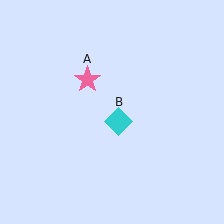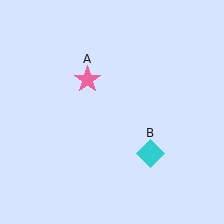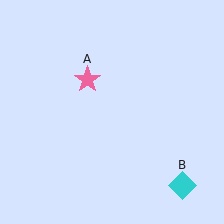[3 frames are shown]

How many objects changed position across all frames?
1 object changed position: cyan diamond (object B).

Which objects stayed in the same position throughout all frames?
Pink star (object A) remained stationary.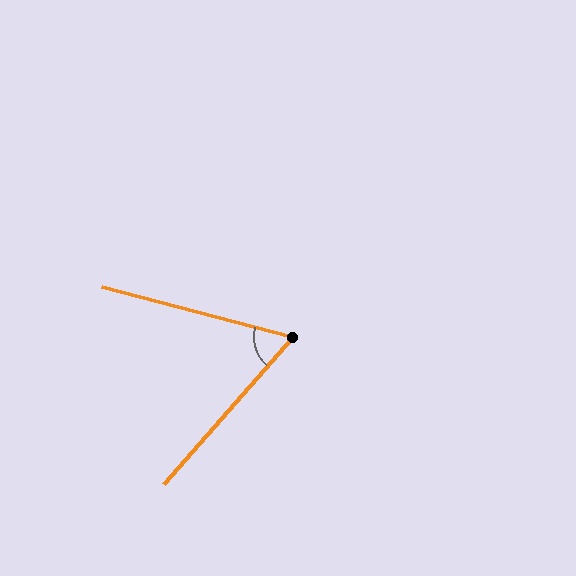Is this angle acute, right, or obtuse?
It is acute.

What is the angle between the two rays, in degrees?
Approximately 64 degrees.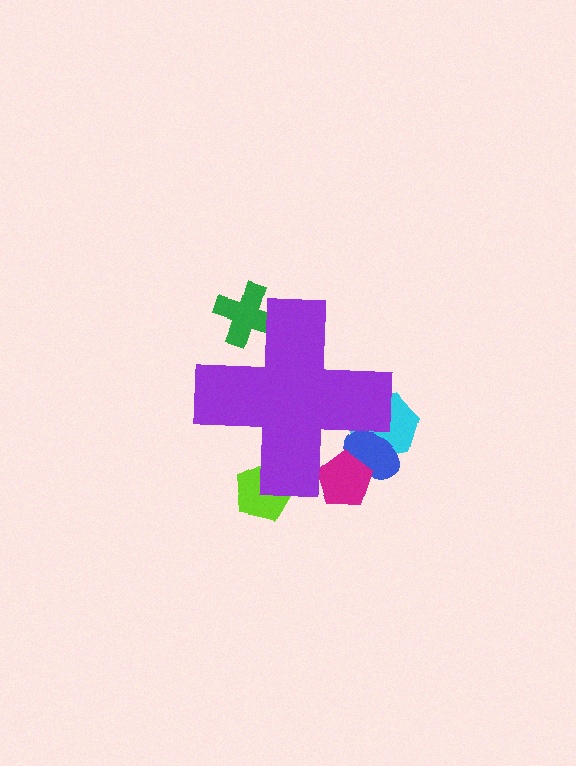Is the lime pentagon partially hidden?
Yes, the lime pentagon is partially hidden behind the purple cross.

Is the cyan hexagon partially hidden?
Yes, the cyan hexagon is partially hidden behind the purple cross.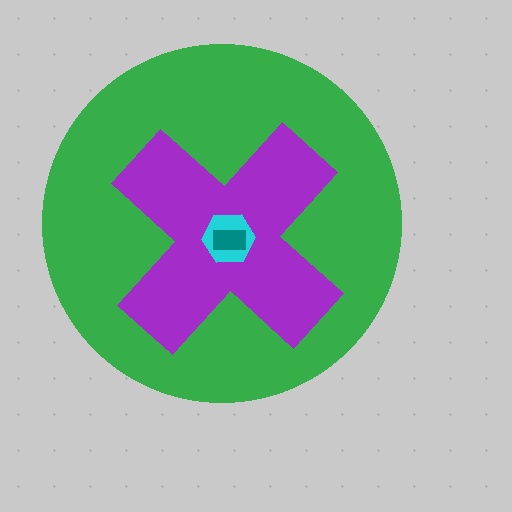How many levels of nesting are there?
4.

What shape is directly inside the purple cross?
The cyan hexagon.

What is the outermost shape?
The green circle.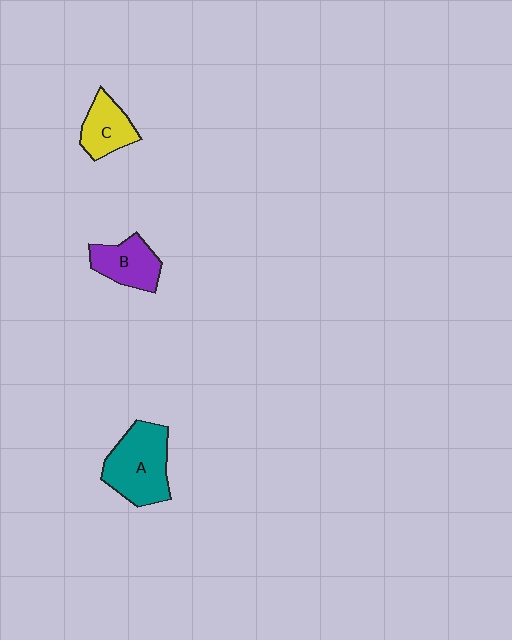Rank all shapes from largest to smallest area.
From largest to smallest: A (teal), B (purple), C (yellow).